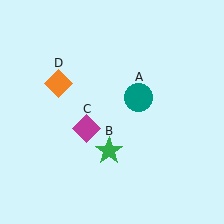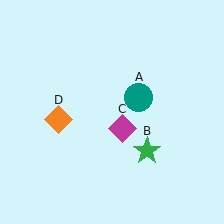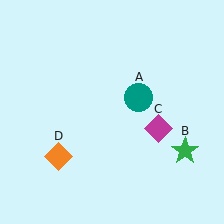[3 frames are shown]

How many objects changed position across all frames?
3 objects changed position: green star (object B), magenta diamond (object C), orange diamond (object D).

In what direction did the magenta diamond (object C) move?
The magenta diamond (object C) moved right.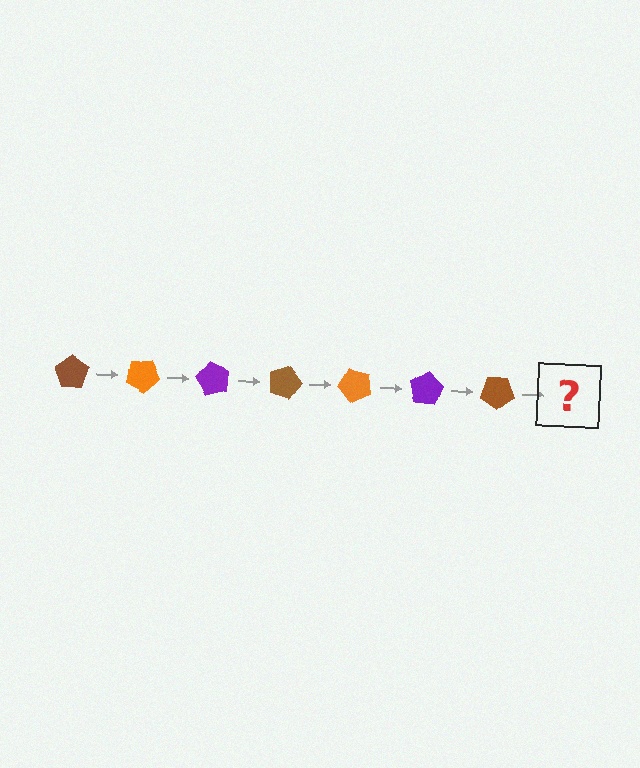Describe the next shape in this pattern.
It should be an orange pentagon, rotated 210 degrees from the start.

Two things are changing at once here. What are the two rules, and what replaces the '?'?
The two rules are that it rotates 30 degrees each step and the color cycles through brown, orange, and purple. The '?' should be an orange pentagon, rotated 210 degrees from the start.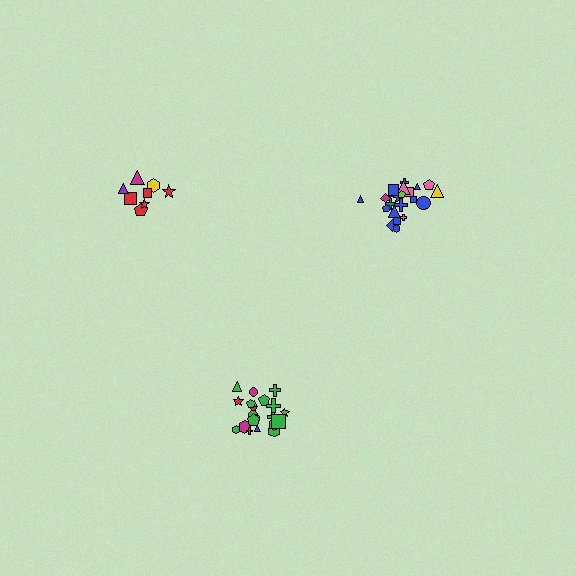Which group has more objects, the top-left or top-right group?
The top-right group.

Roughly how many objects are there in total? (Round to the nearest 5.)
Roughly 50 objects in total.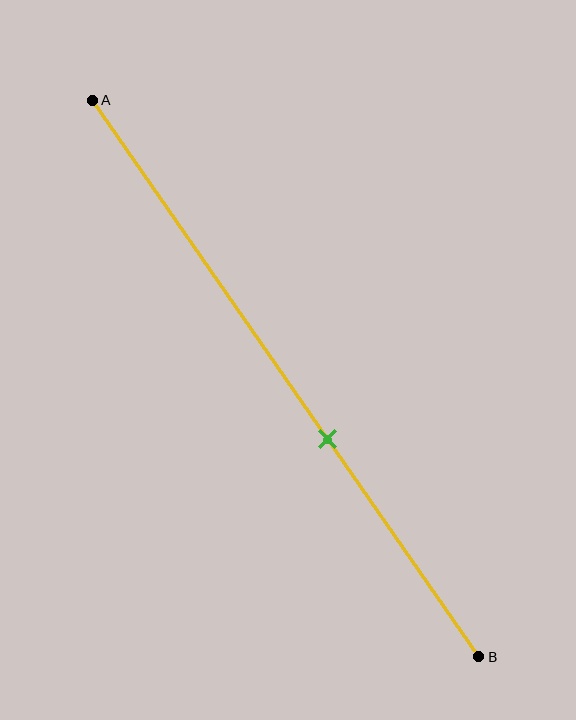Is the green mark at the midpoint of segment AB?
No, the mark is at about 60% from A, not at the 50% midpoint.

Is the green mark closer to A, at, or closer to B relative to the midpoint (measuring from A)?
The green mark is closer to point B than the midpoint of segment AB.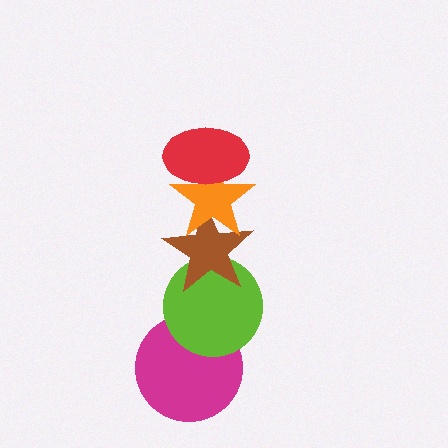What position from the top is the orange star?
The orange star is 2nd from the top.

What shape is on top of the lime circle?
The brown star is on top of the lime circle.